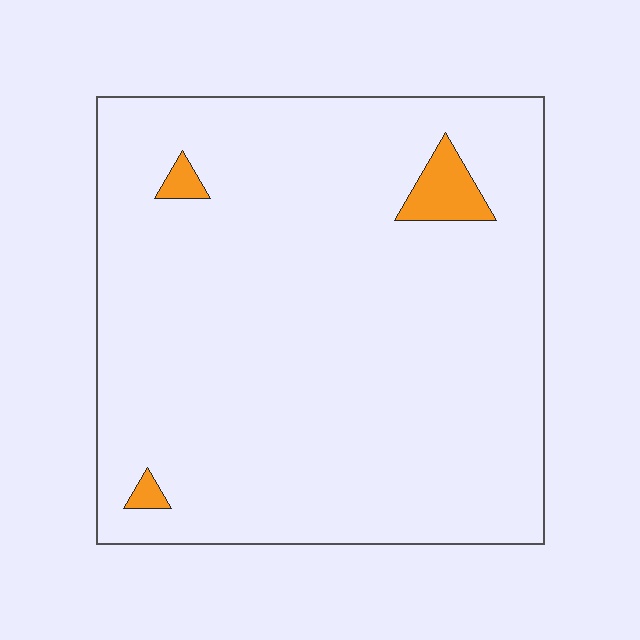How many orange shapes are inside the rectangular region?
3.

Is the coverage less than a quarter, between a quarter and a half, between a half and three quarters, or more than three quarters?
Less than a quarter.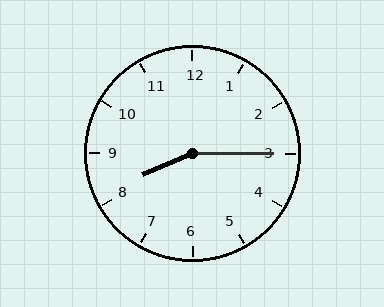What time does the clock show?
8:15.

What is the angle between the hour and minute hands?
Approximately 158 degrees.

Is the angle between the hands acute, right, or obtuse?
It is obtuse.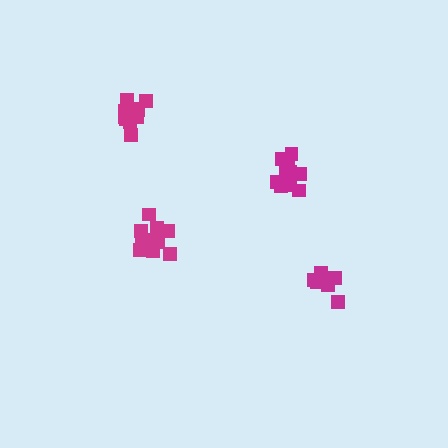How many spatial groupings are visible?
There are 4 spatial groupings.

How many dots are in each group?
Group 1: 8 dots, Group 2: 11 dots, Group 3: 11 dots, Group 4: 11 dots (41 total).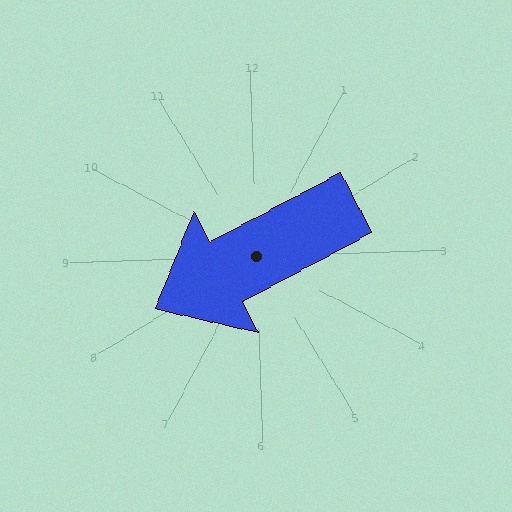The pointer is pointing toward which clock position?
Roughly 8 o'clock.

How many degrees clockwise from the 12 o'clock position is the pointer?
Approximately 244 degrees.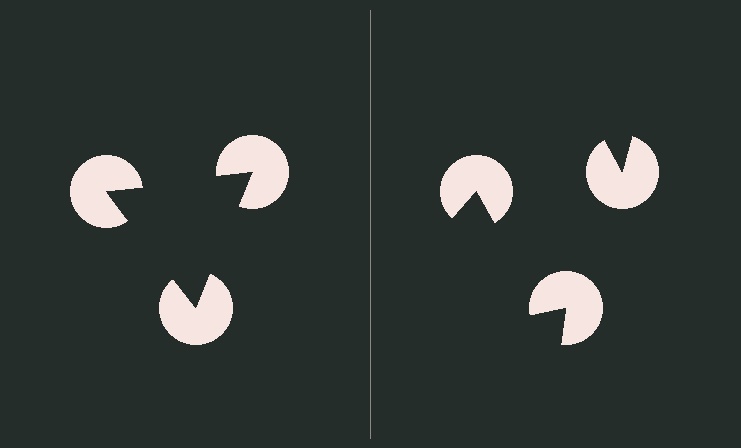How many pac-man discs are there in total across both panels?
6 — 3 on each side.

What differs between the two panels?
The pac-man discs are positioned identically on both sides; only the wedge orientations differ. On the left they align to a triangle; on the right they are misaligned.